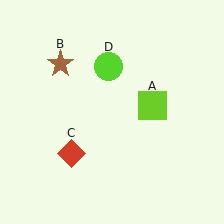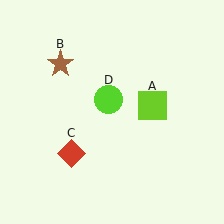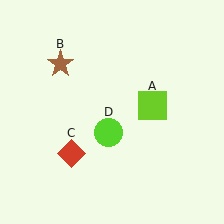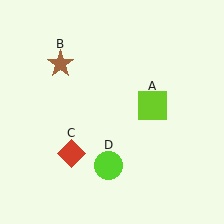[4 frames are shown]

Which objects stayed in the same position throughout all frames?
Lime square (object A) and brown star (object B) and red diamond (object C) remained stationary.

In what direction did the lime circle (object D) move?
The lime circle (object D) moved down.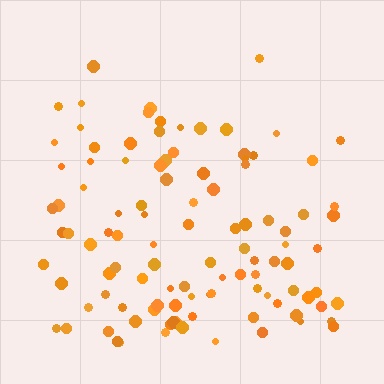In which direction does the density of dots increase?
From top to bottom, with the bottom side densest.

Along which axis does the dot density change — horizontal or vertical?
Vertical.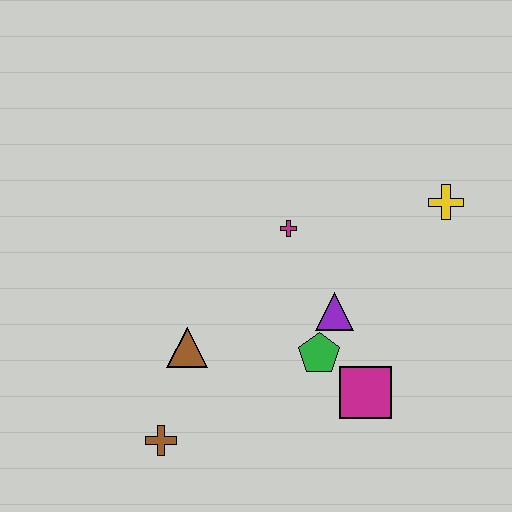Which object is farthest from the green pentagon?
The yellow cross is farthest from the green pentagon.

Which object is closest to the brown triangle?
The brown cross is closest to the brown triangle.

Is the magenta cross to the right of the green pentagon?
No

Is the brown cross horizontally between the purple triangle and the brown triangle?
No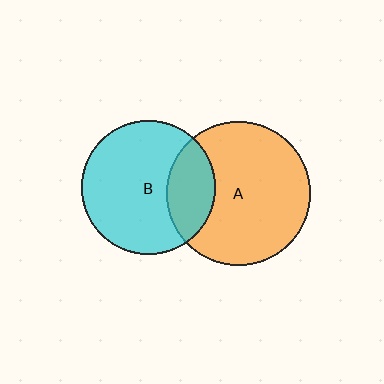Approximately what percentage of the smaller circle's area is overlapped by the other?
Approximately 25%.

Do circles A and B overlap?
Yes.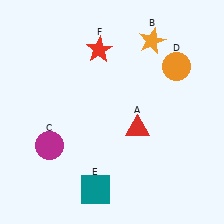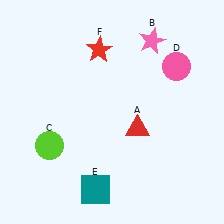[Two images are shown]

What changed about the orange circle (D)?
In Image 1, D is orange. In Image 2, it changed to pink.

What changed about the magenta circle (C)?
In Image 1, C is magenta. In Image 2, it changed to lime.